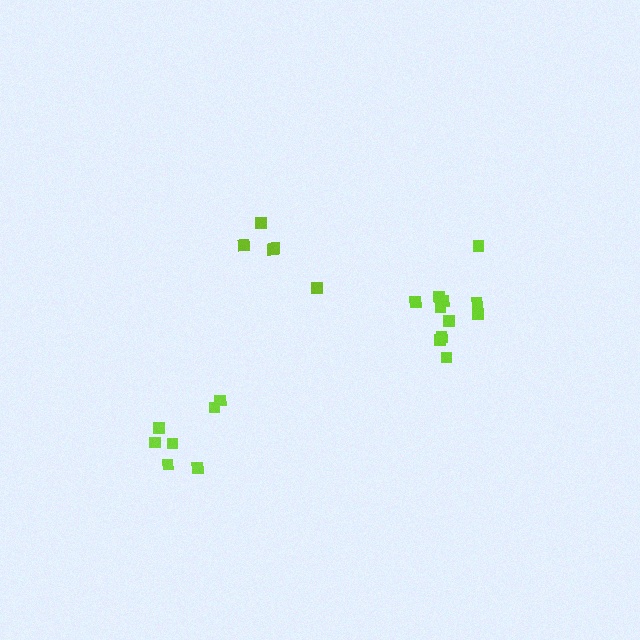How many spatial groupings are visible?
There are 3 spatial groupings.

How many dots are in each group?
Group 1: 11 dots, Group 2: 5 dots, Group 3: 7 dots (23 total).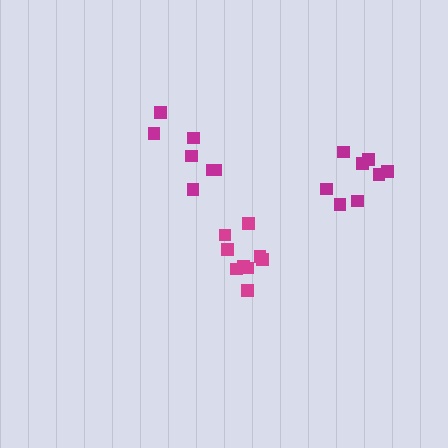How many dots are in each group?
Group 1: 8 dots, Group 2: 9 dots, Group 3: 7 dots (24 total).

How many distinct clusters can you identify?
There are 3 distinct clusters.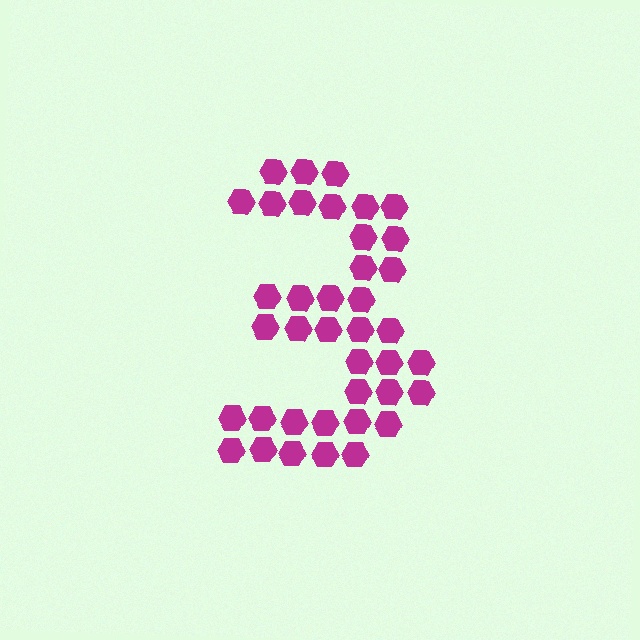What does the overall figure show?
The overall figure shows the digit 3.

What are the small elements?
The small elements are hexagons.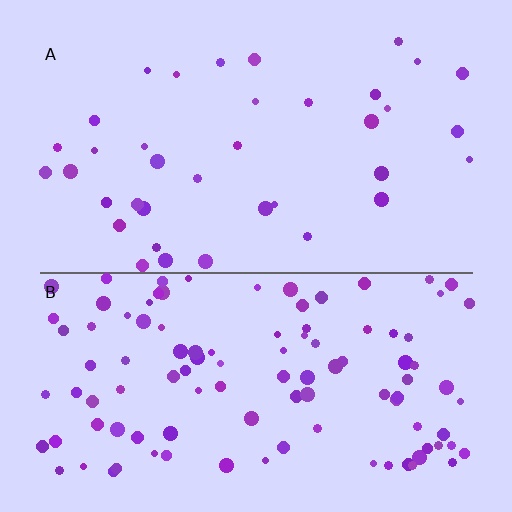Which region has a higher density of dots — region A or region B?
B (the bottom).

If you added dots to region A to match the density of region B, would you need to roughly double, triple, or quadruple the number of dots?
Approximately triple.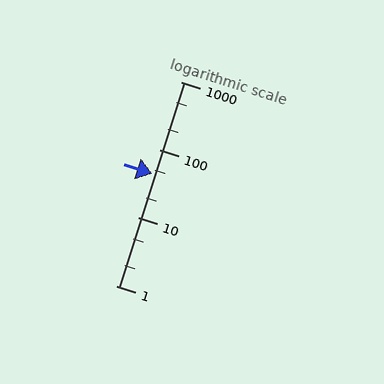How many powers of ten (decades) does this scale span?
The scale spans 3 decades, from 1 to 1000.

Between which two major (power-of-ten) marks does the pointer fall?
The pointer is between 10 and 100.